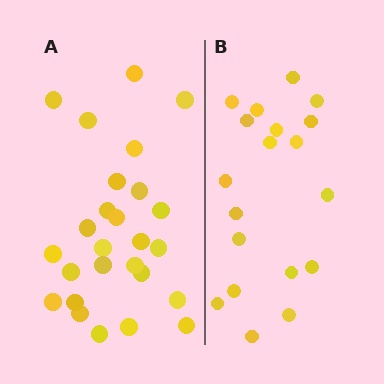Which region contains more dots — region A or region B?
Region A (the left region) has more dots.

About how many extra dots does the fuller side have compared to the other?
Region A has roughly 8 or so more dots than region B.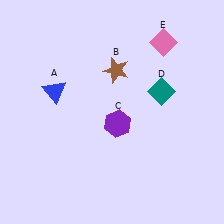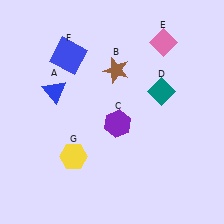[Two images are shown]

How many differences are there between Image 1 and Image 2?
There are 2 differences between the two images.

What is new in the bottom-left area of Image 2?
A yellow hexagon (G) was added in the bottom-left area of Image 2.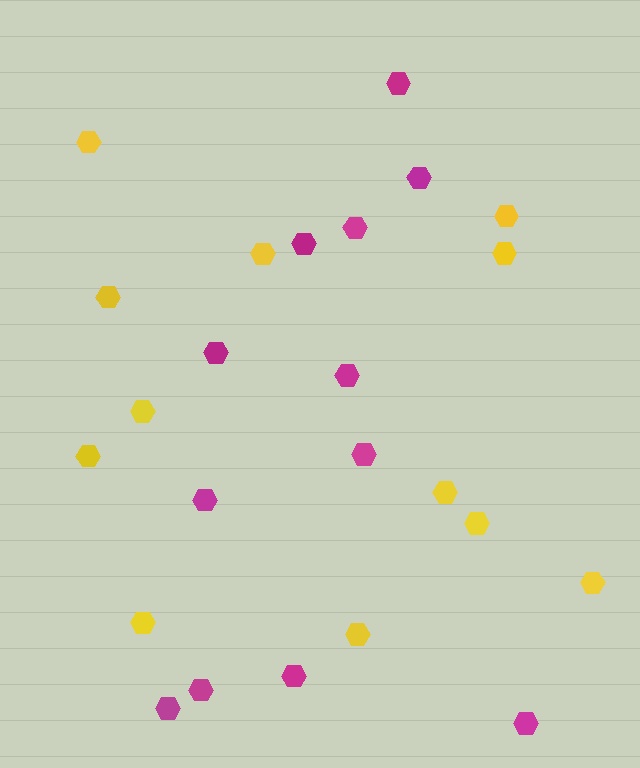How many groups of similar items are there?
There are 2 groups: one group of yellow hexagons (12) and one group of magenta hexagons (12).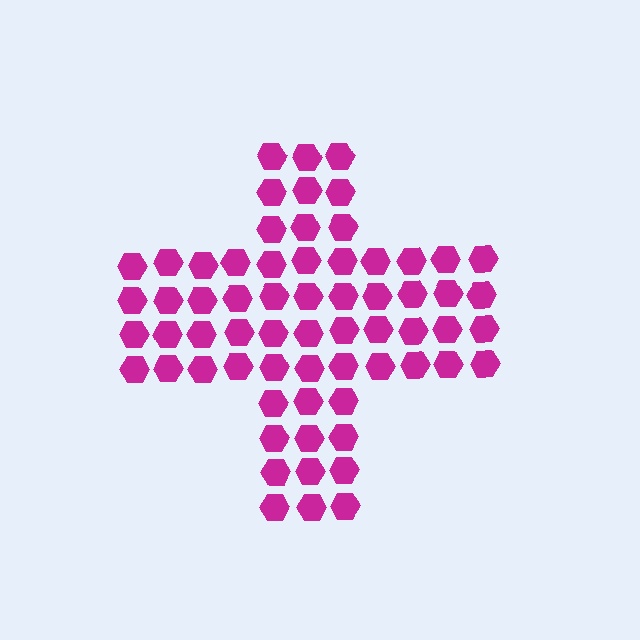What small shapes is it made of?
It is made of small hexagons.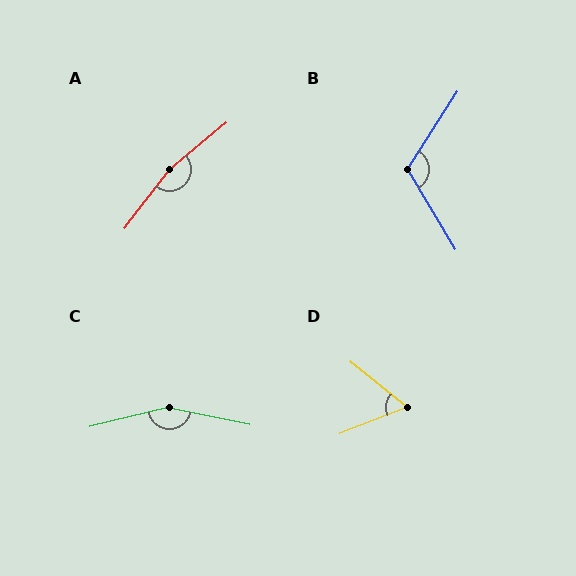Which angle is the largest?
A, at approximately 167 degrees.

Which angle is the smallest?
D, at approximately 60 degrees.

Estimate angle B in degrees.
Approximately 117 degrees.